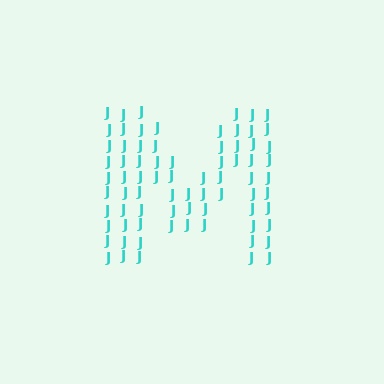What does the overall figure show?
The overall figure shows the letter M.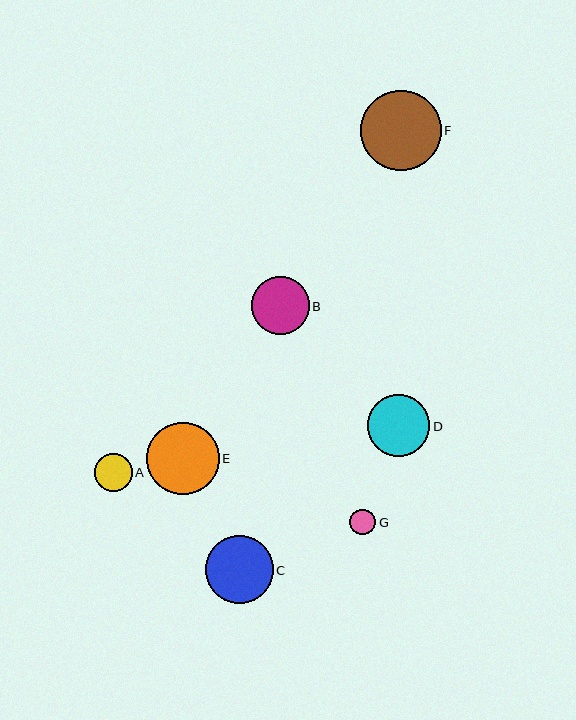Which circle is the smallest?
Circle G is the smallest with a size of approximately 26 pixels.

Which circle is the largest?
Circle F is the largest with a size of approximately 80 pixels.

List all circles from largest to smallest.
From largest to smallest: F, E, C, D, B, A, G.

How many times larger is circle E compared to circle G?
Circle E is approximately 2.8 times the size of circle G.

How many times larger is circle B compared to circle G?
Circle B is approximately 2.2 times the size of circle G.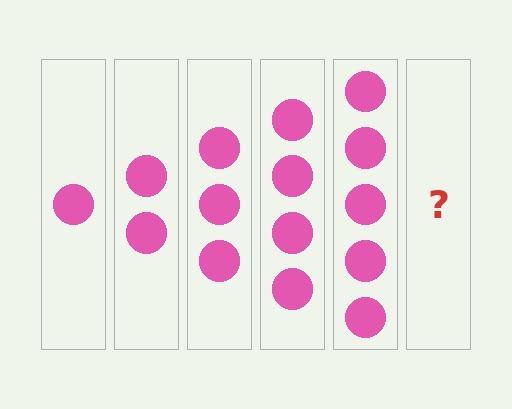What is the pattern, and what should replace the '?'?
The pattern is that each step adds one more circle. The '?' should be 6 circles.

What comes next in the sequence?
The next element should be 6 circles.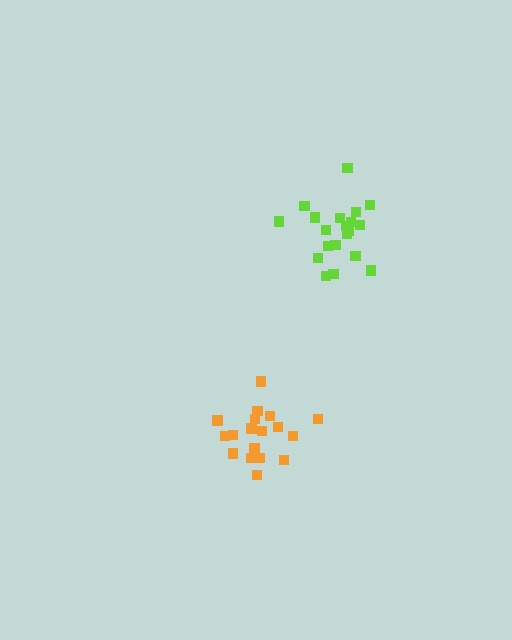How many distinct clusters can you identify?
There are 2 distinct clusters.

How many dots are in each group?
Group 1: 20 dots, Group 2: 18 dots (38 total).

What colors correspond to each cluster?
The clusters are colored: lime, orange.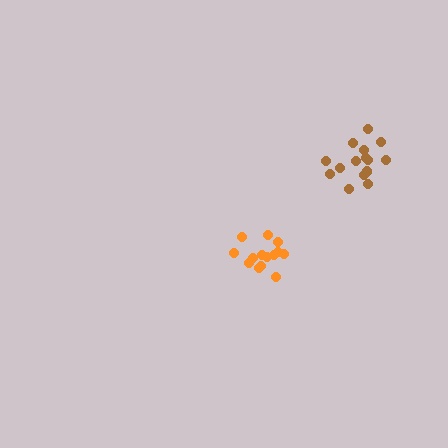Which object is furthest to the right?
The brown cluster is rightmost.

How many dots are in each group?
Group 1: 15 dots, Group 2: 14 dots (29 total).